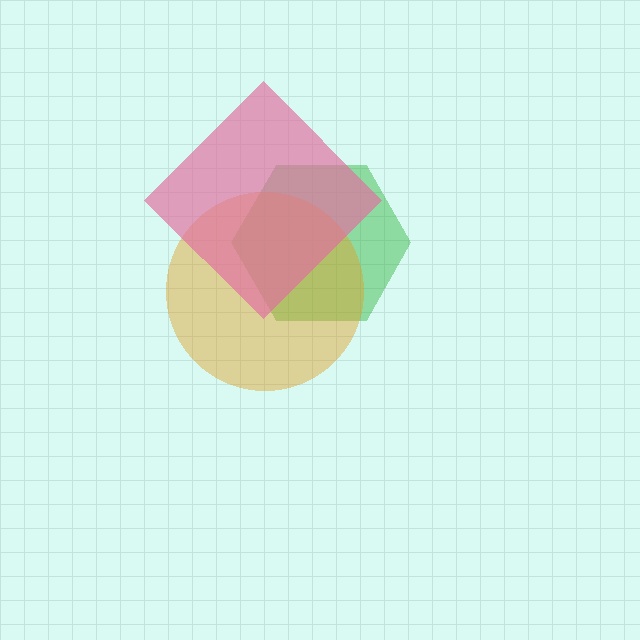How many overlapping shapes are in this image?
There are 3 overlapping shapes in the image.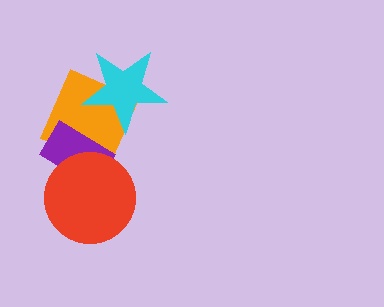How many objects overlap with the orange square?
2 objects overlap with the orange square.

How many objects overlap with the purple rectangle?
2 objects overlap with the purple rectangle.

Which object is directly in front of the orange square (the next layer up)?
The cyan star is directly in front of the orange square.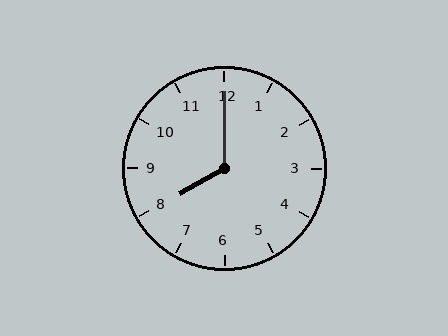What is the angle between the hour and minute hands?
Approximately 120 degrees.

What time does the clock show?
8:00.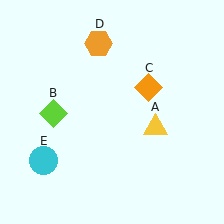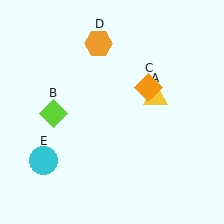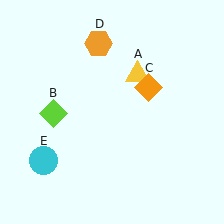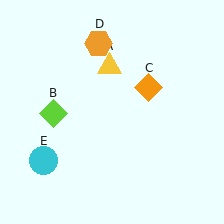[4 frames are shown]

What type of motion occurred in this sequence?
The yellow triangle (object A) rotated counterclockwise around the center of the scene.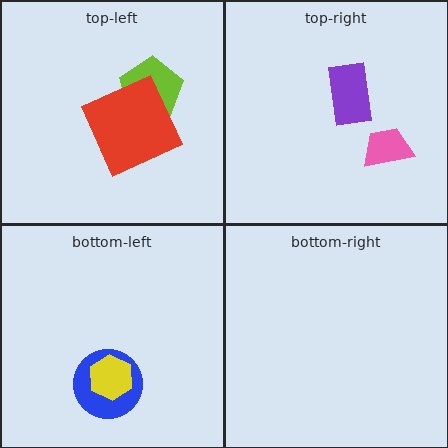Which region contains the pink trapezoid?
The top-right region.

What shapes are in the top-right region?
The pink trapezoid, the purple rectangle.